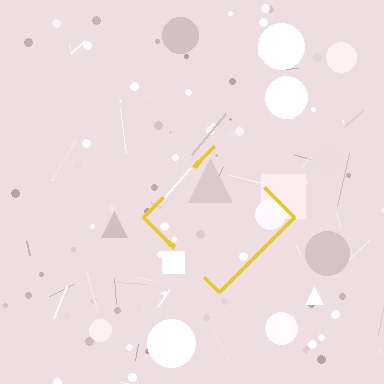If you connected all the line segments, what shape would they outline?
They would outline a diamond.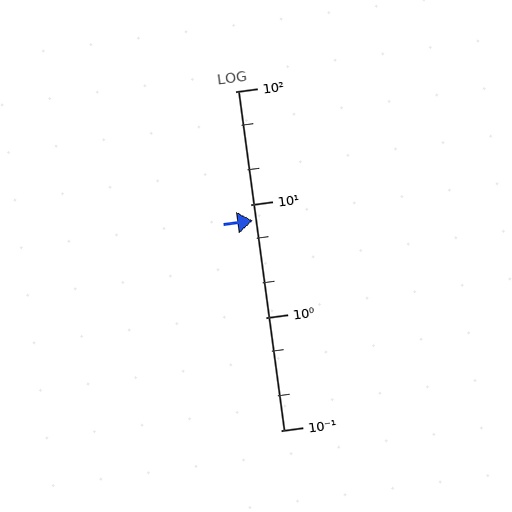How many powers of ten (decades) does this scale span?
The scale spans 3 decades, from 0.1 to 100.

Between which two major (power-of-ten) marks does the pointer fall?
The pointer is between 1 and 10.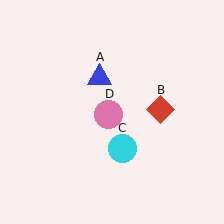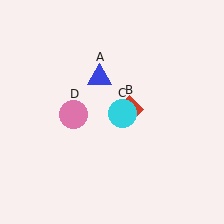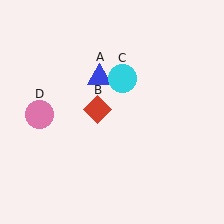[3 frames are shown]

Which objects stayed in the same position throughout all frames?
Blue triangle (object A) remained stationary.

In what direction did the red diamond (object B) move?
The red diamond (object B) moved left.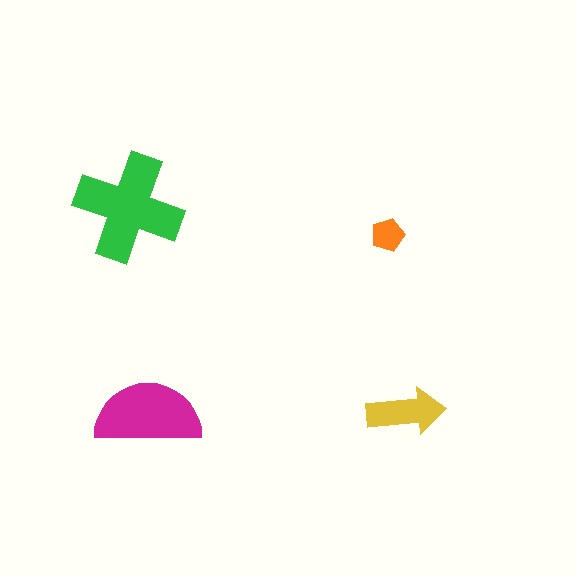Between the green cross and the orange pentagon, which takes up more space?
The green cross.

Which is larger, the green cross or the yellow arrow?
The green cross.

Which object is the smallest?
The orange pentagon.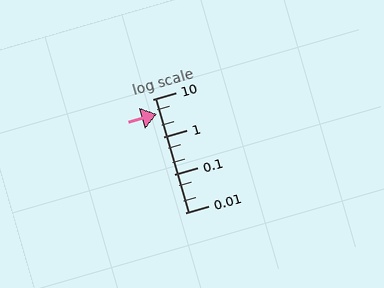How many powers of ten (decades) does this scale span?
The scale spans 3 decades, from 0.01 to 10.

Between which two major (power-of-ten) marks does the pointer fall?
The pointer is between 1 and 10.